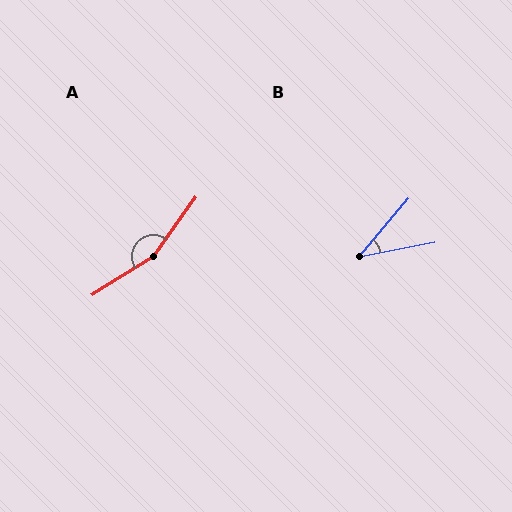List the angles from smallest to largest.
B (39°), A (158°).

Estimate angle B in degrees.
Approximately 39 degrees.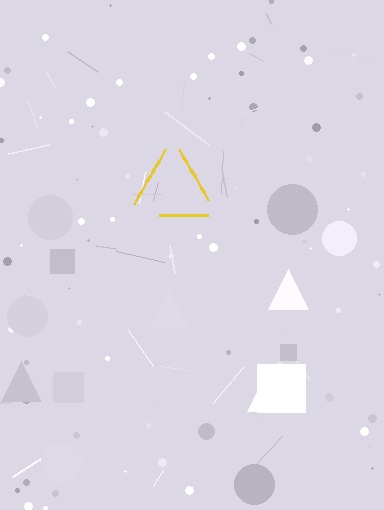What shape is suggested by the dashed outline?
The dashed outline suggests a triangle.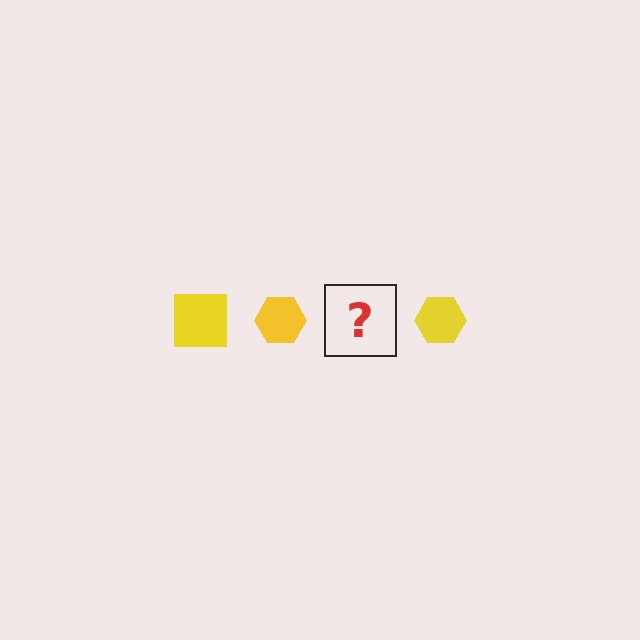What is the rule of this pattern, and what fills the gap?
The rule is that the pattern cycles through square, hexagon shapes in yellow. The gap should be filled with a yellow square.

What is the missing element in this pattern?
The missing element is a yellow square.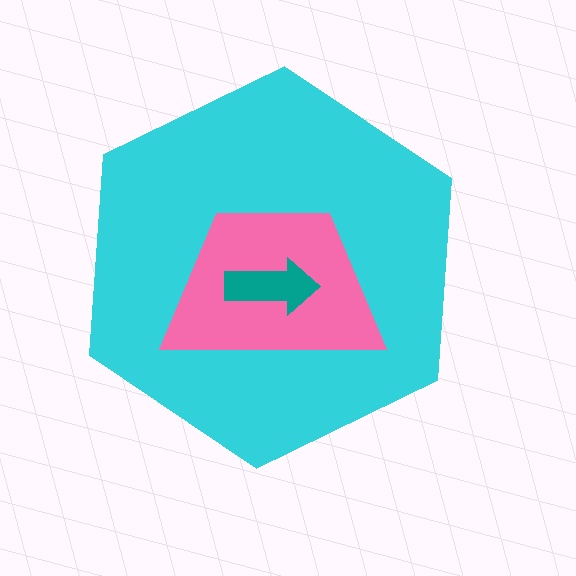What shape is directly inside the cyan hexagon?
The pink trapezoid.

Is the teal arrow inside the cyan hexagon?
Yes.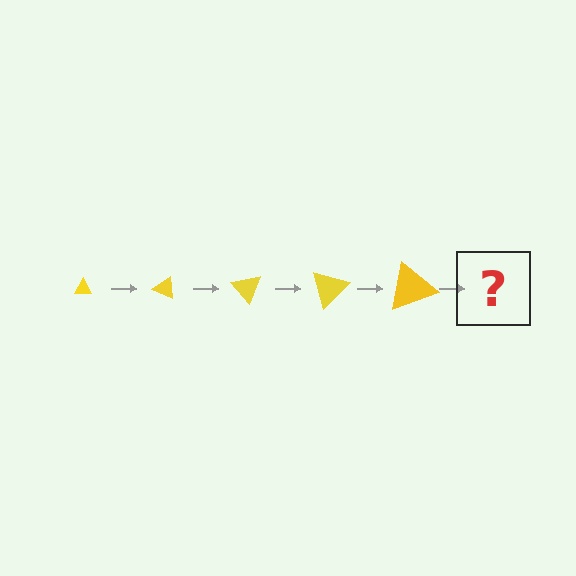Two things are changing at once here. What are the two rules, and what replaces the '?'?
The two rules are that the triangle grows larger each step and it rotates 25 degrees each step. The '?' should be a triangle, larger than the previous one and rotated 125 degrees from the start.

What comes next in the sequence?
The next element should be a triangle, larger than the previous one and rotated 125 degrees from the start.